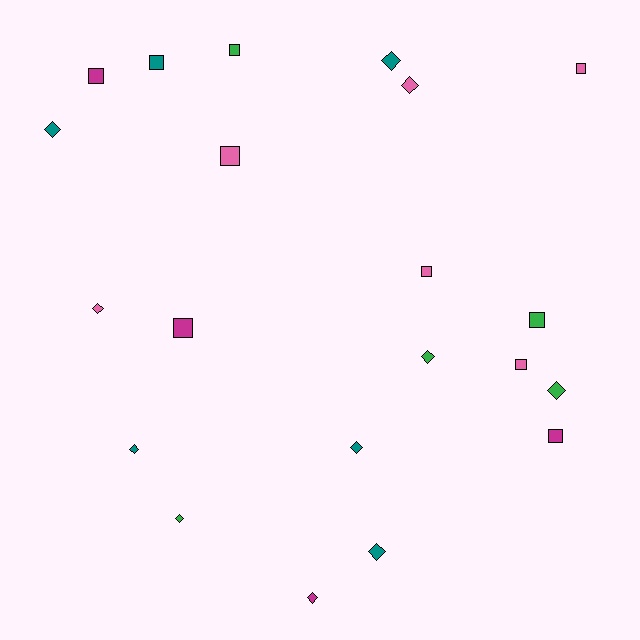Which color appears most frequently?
Pink, with 6 objects.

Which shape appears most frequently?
Diamond, with 11 objects.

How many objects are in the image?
There are 21 objects.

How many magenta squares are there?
There are 3 magenta squares.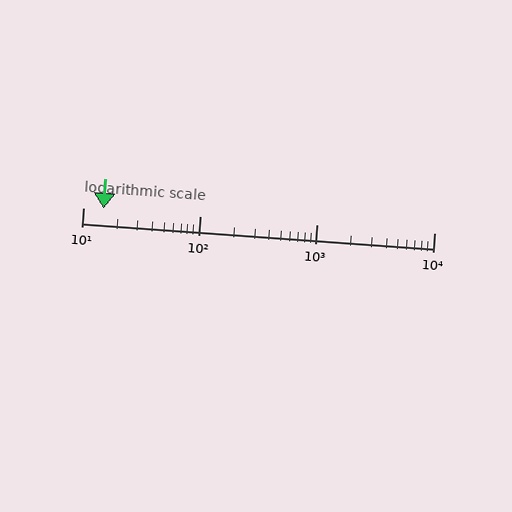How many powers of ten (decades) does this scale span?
The scale spans 3 decades, from 10 to 10000.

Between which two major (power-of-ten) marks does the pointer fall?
The pointer is between 10 and 100.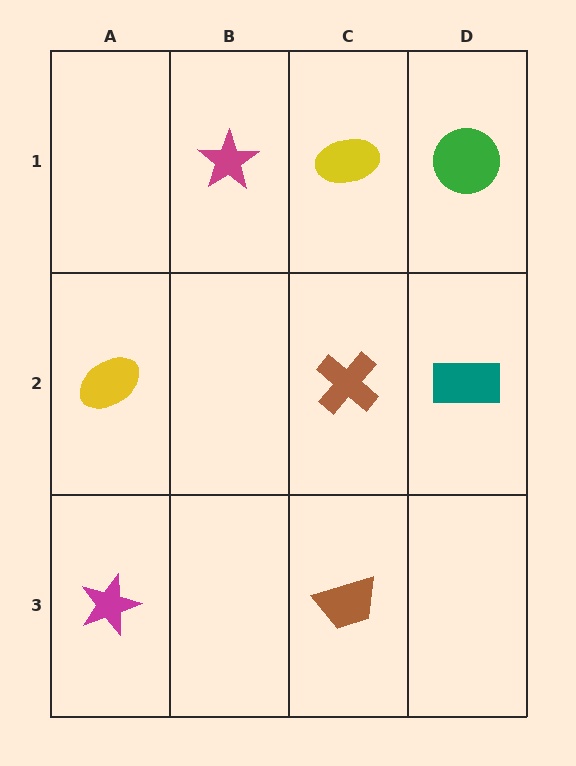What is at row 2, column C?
A brown cross.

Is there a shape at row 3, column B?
No, that cell is empty.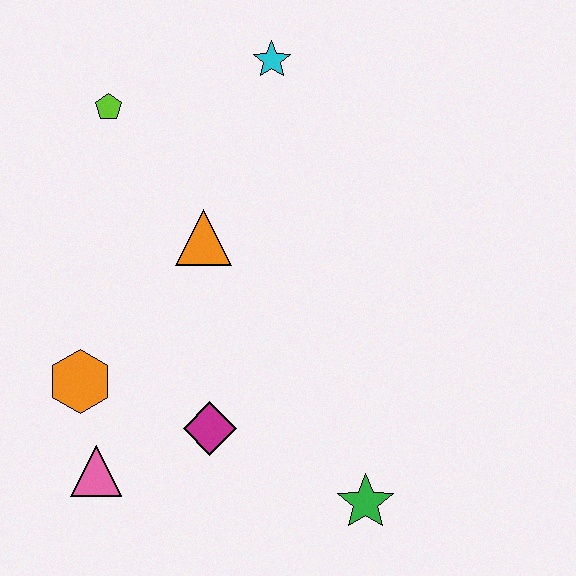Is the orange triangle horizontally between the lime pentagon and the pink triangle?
No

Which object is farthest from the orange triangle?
The green star is farthest from the orange triangle.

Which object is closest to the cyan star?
The lime pentagon is closest to the cyan star.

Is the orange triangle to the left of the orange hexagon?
No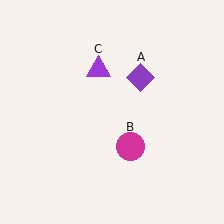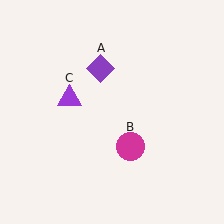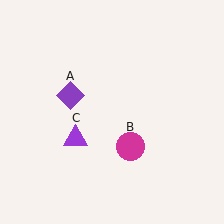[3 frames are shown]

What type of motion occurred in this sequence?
The purple diamond (object A), purple triangle (object C) rotated counterclockwise around the center of the scene.